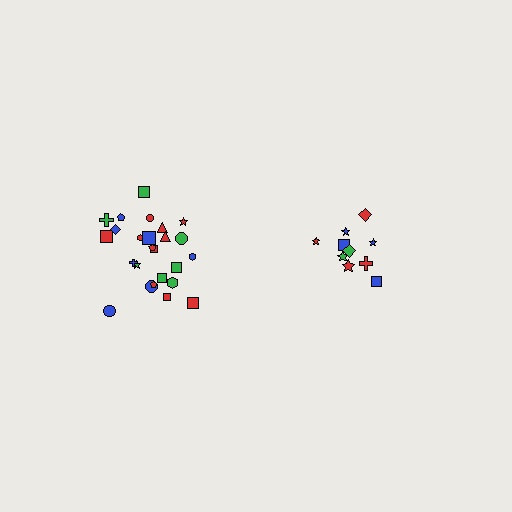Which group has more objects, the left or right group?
The left group.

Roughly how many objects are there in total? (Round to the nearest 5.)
Roughly 35 objects in total.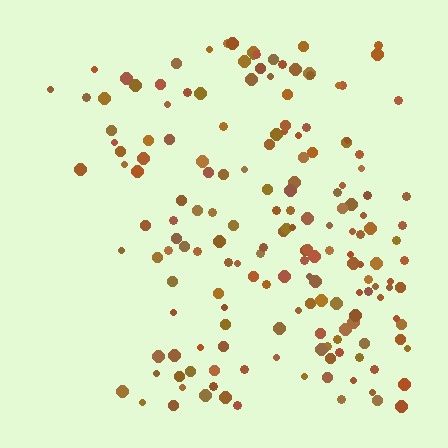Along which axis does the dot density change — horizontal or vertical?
Horizontal.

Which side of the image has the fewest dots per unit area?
The left.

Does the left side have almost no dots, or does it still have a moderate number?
Still a moderate number, just noticeably fewer than the right.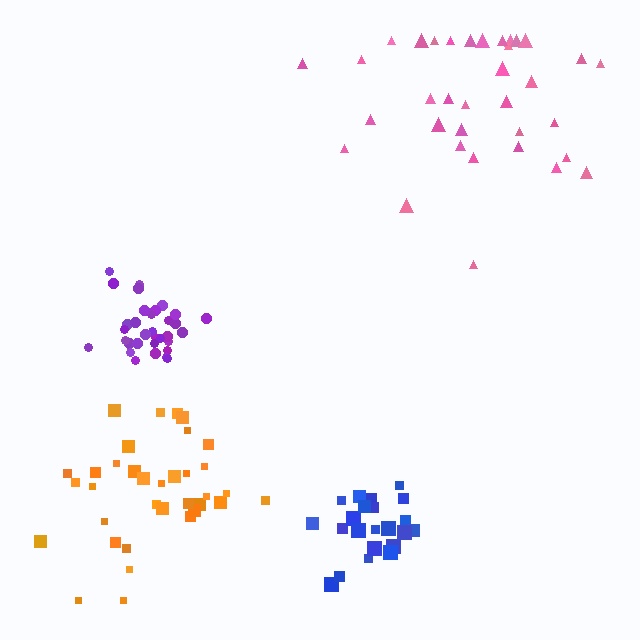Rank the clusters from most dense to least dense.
blue, purple, orange, pink.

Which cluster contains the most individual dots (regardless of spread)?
Orange (35).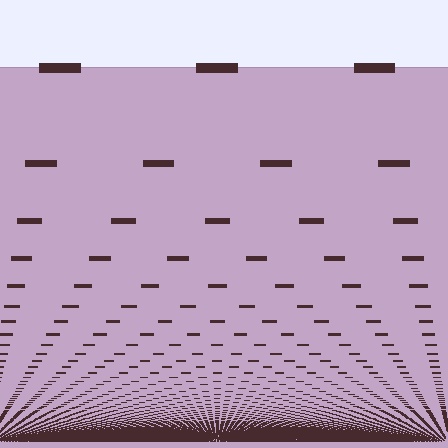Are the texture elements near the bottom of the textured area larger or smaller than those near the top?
Smaller. The gradient is inverted — elements near the bottom are smaller and denser.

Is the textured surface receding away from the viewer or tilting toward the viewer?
The surface appears to tilt toward the viewer. Texture elements get larger and sparser toward the top.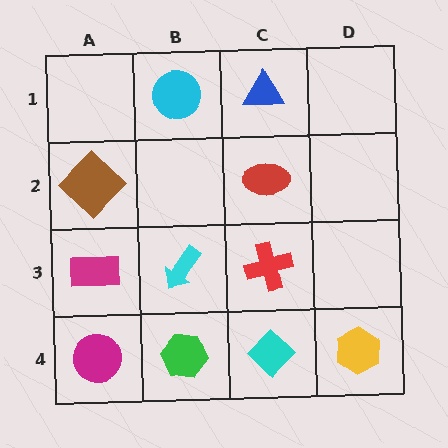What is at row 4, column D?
A yellow hexagon.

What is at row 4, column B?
A green hexagon.